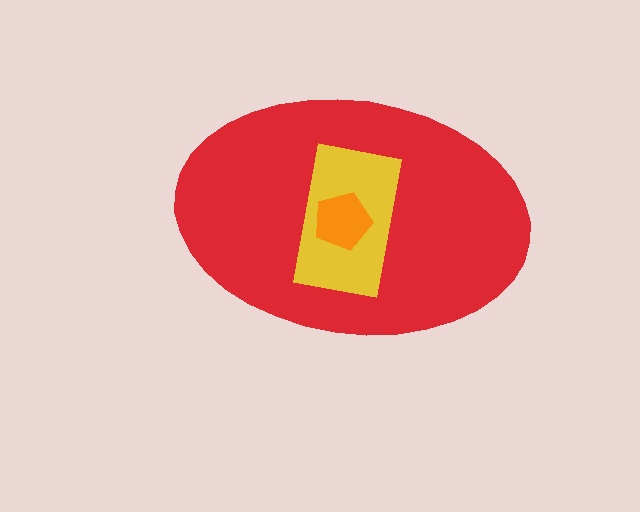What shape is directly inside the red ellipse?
The yellow rectangle.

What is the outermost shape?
The red ellipse.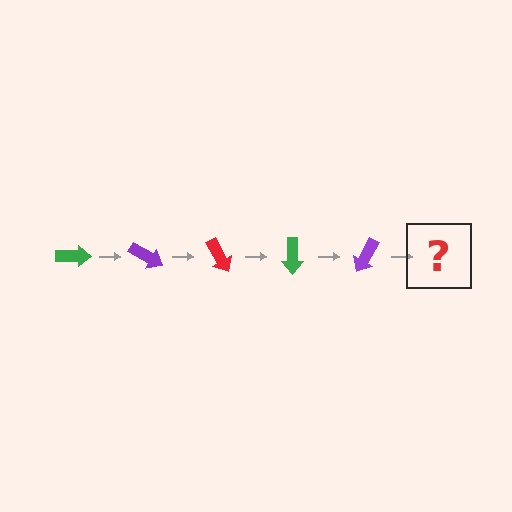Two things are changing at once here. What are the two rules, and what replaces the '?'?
The two rules are that it rotates 30 degrees each step and the color cycles through green, purple, and red. The '?' should be a red arrow, rotated 150 degrees from the start.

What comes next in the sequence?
The next element should be a red arrow, rotated 150 degrees from the start.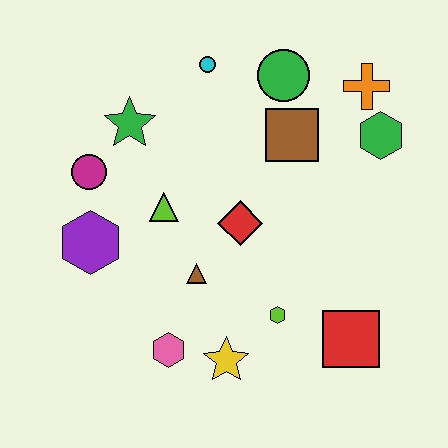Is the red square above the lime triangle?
No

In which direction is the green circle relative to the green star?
The green circle is to the right of the green star.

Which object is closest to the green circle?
The brown square is closest to the green circle.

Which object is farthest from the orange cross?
The pink hexagon is farthest from the orange cross.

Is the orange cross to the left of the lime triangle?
No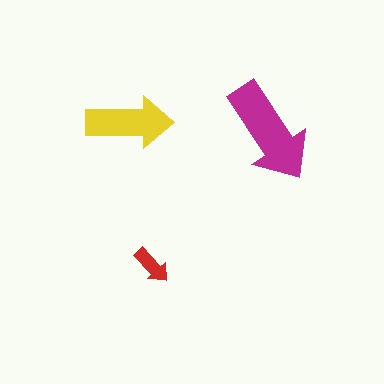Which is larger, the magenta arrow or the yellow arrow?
The magenta one.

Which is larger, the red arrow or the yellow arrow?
The yellow one.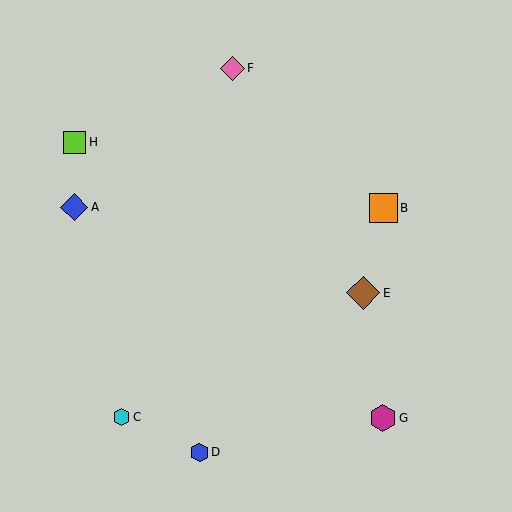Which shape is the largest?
The brown diamond (labeled E) is the largest.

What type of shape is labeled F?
Shape F is a pink diamond.